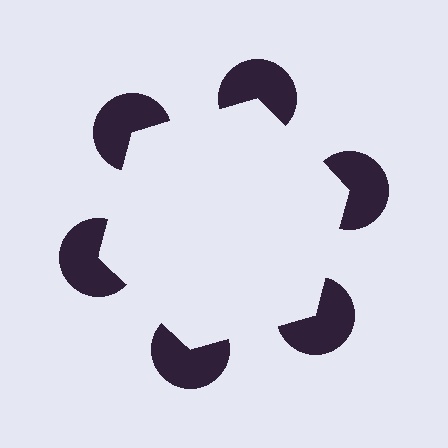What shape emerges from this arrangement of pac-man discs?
An illusory hexagon — its edges are inferred from the aligned wedge cuts in the pac-man discs, not physically drawn.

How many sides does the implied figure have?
6 sides.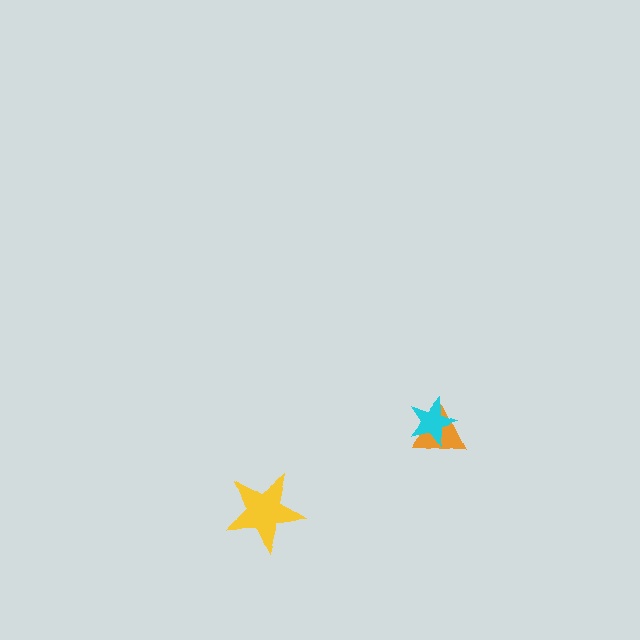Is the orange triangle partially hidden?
Yes, it is partially covered by another shape.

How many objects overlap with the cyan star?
1 object overlaps with the cyan star.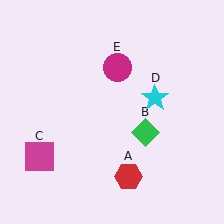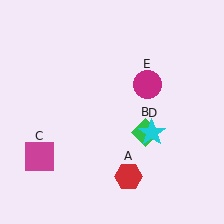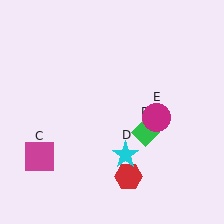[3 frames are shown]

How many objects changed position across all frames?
2 objects changed position: cyan star (object D), magenta circle (object E).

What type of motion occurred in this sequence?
The cyan star (object D), magenta circle (object E) rotated clockwise around the center of the scene.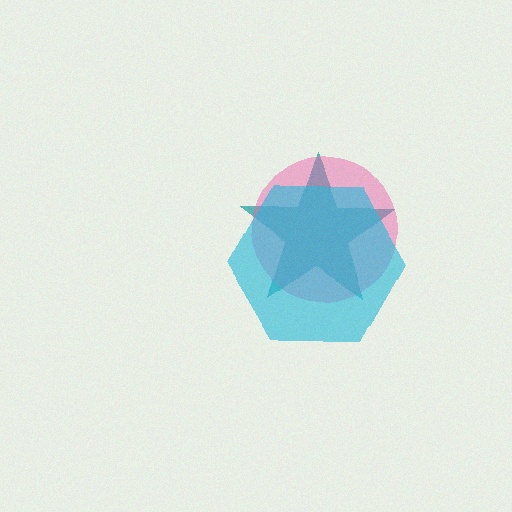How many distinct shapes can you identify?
There are 3 distinct shapes: a teal star, a pink circle, a cyan hexagon.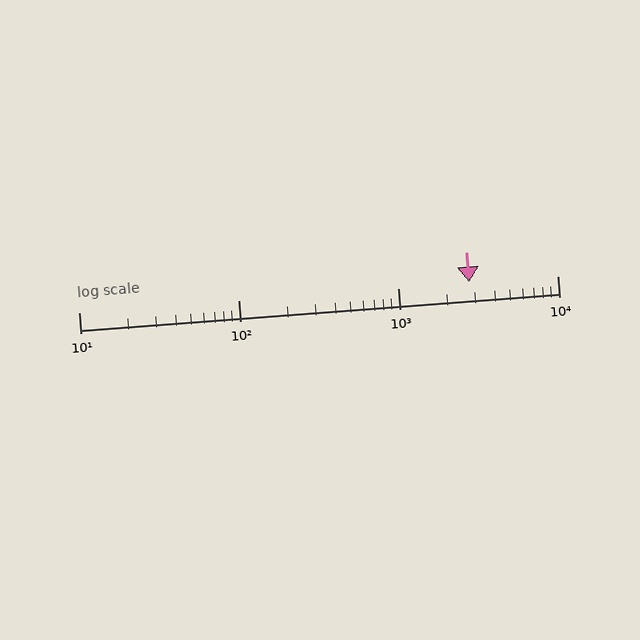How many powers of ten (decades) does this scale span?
The scale spans 3 decades, from 10 to 10000.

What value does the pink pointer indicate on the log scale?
The pointer indicates approximately 2800.